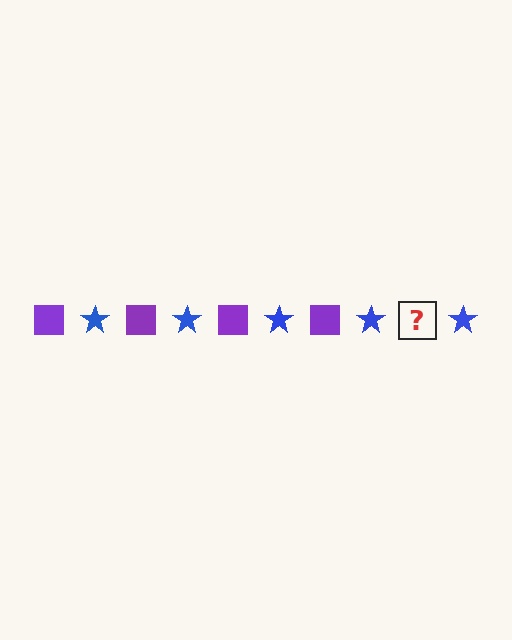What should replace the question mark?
The question mark should be replaced with a purple square.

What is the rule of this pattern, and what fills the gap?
The rule is that the pattern alternates between purple square and blue star. The gap should be filled with a purple square.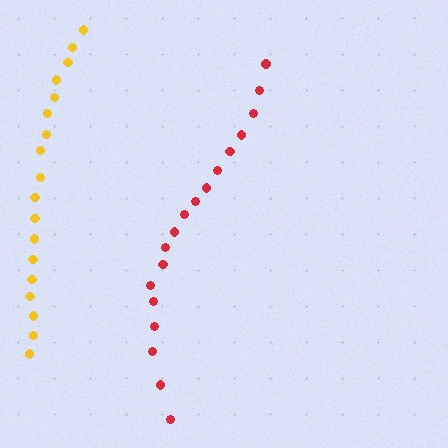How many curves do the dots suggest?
There are 2 distinct paths.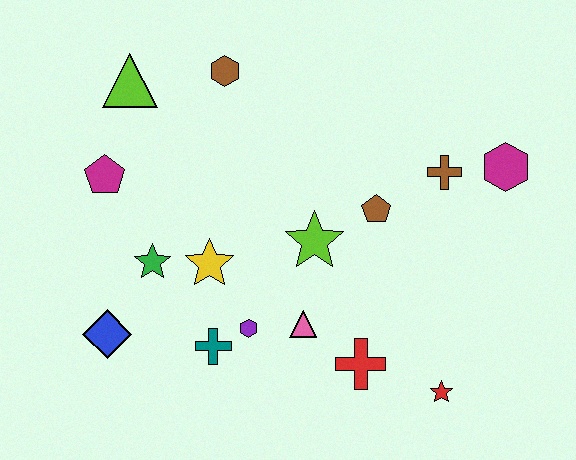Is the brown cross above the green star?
Yes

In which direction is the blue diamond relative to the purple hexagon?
The blue diamond is to the left of the purple hexagon.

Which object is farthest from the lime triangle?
The red star is farthest from the lime triangle.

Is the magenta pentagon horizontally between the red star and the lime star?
No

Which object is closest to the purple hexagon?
The teal cross is closest to the purple hexagon.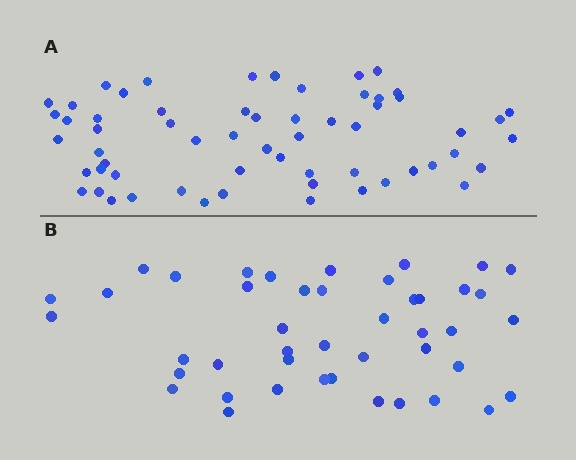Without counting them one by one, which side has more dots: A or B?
Region A (the top region) has more dots.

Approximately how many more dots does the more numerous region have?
Region A has approximately 15 more dots than region B.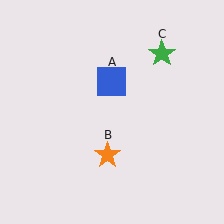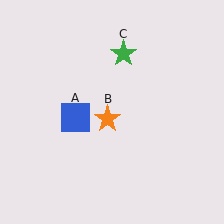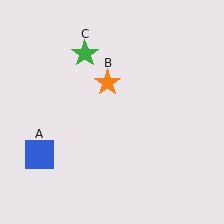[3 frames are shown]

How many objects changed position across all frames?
3 objects changed position: blue square (object A), orange star (object B), green star (object C).